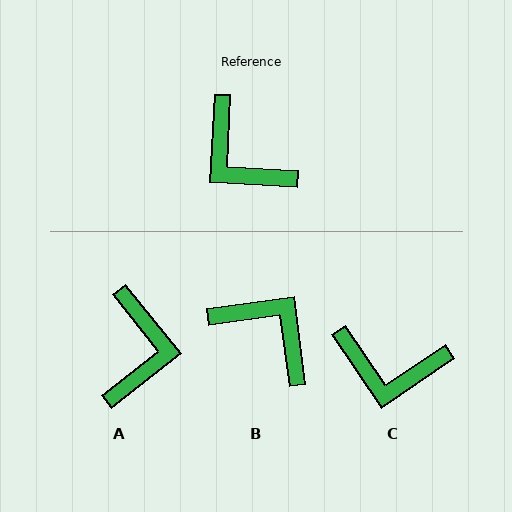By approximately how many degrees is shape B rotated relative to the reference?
Approximately 169 degrees clockwise.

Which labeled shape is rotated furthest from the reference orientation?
B, about 169 degrees away.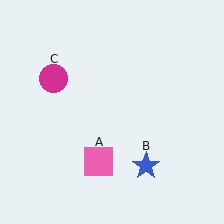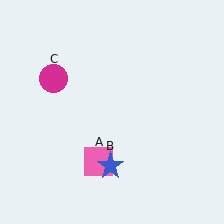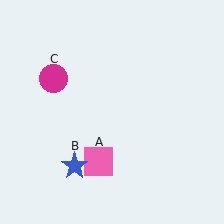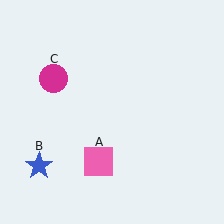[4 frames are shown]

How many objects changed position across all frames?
1 object changed position: blue star (object B).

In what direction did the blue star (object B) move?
The blue star (object B) moved left.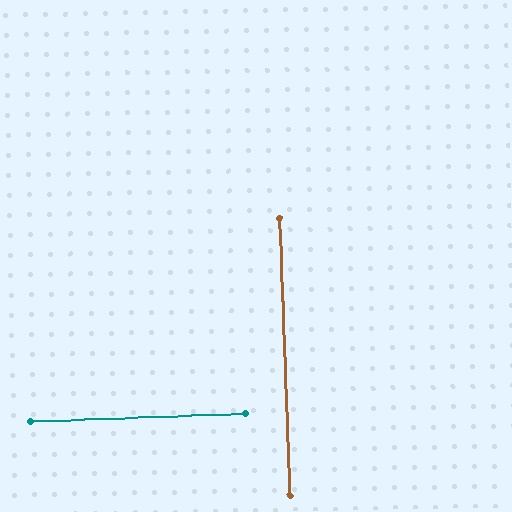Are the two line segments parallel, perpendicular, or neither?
Perpendicular — they meet at approximately 90°.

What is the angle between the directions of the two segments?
Approximately 90 degrees.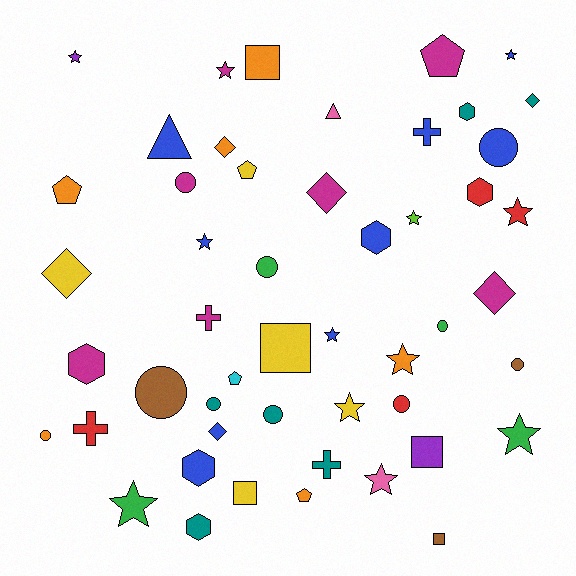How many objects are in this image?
There are 50 objects.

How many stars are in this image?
There are 12 stars.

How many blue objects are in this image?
There are 9 blue objects.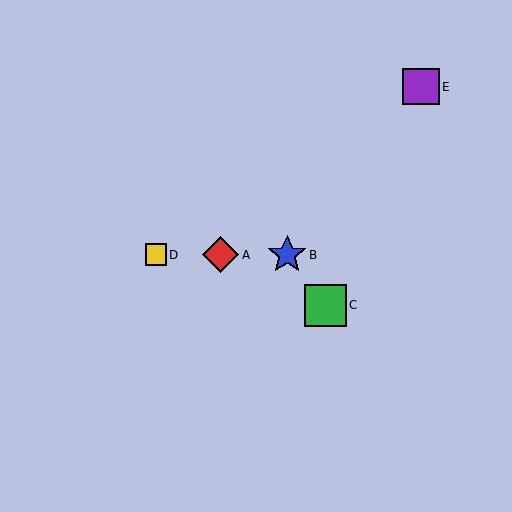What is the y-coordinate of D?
Object D is at y≈255.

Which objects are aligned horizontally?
Objects A, B, D are aligned horizontally.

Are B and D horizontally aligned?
Yes, both are at y≈255.